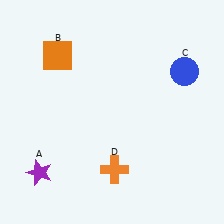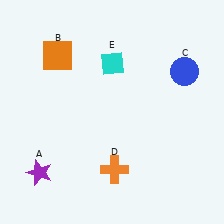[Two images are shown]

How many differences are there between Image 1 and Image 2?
There is 1 difference between the two images.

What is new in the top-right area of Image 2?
A cyan diamond (E) was added in the top-right area of Image 2.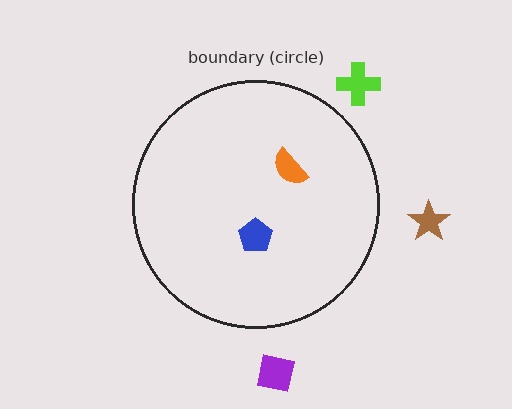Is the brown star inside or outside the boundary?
Outside.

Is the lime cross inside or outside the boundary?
Outside.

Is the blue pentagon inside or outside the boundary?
Inside.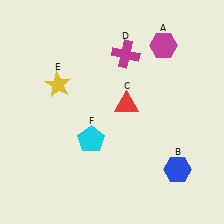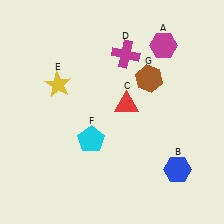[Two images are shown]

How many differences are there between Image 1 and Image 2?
There is 1 difference between the two images.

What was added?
A brown hexagon (G) was added in Image 2.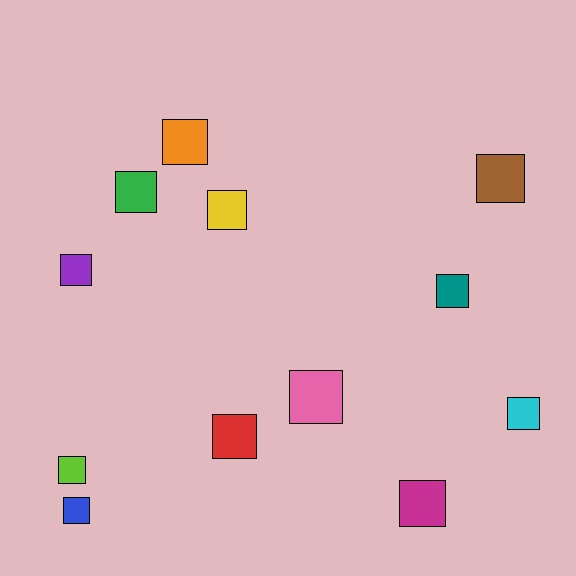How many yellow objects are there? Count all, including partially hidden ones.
There is 1 yellow object.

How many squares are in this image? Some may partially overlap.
There are 12 squares.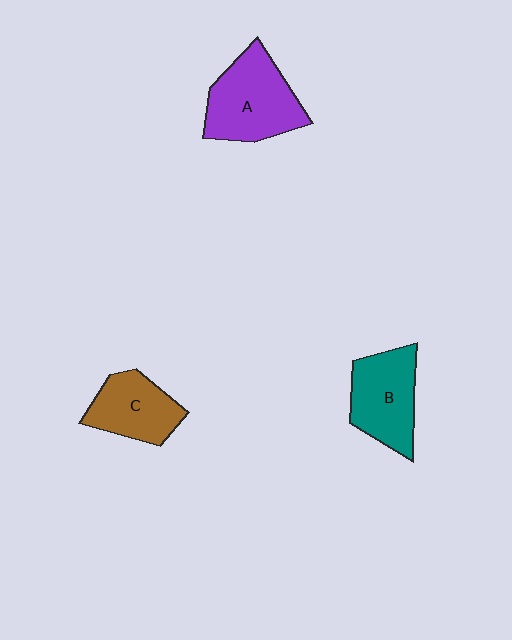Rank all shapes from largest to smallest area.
From largest to smallest: A (purple), B (teal), C (brown).